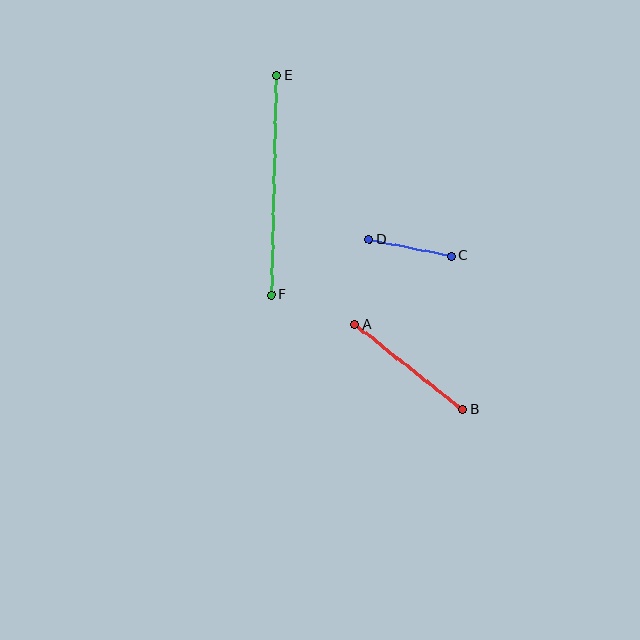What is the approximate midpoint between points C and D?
The midpoint is at approximately (410, 248) pixels.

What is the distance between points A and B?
The distance is approximately 137 pixels.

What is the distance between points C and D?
The distance is approximately 84 pixels.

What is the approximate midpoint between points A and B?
The midpoint is at approximately (409, 367) pixels.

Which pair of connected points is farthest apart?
Points E and F are farthest apart.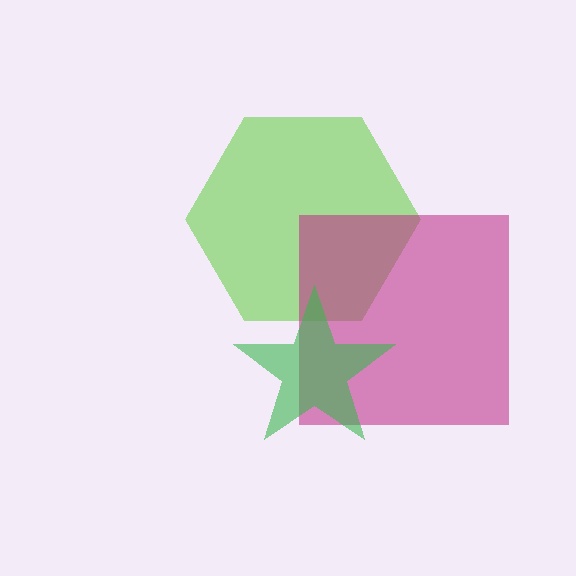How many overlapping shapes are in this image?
There are 3 overlapping shapes in the image.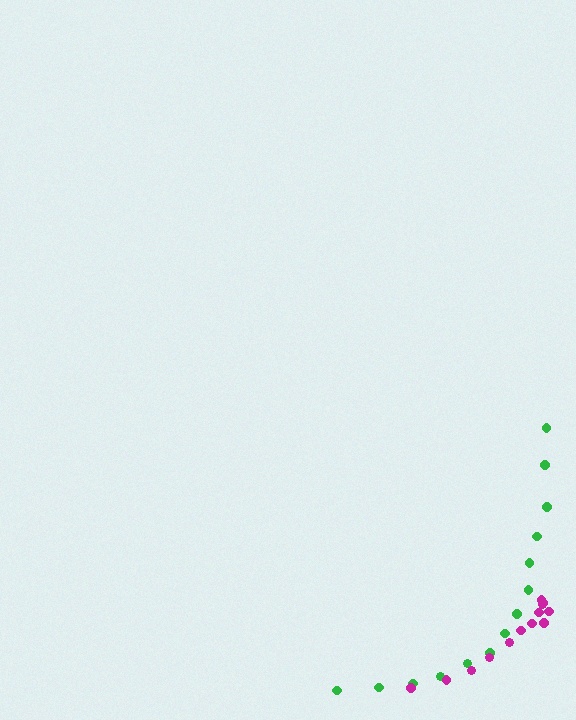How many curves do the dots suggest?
There are 2 distinct paths.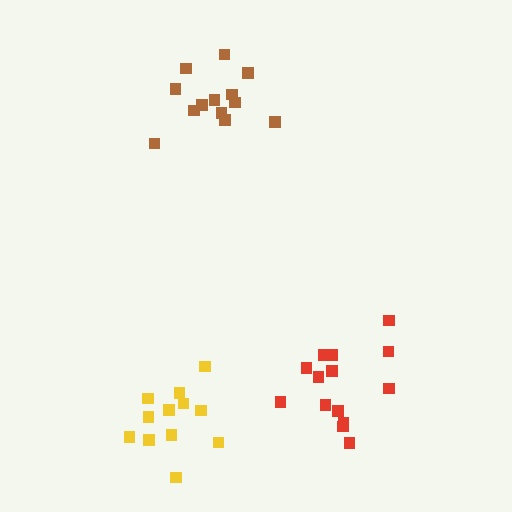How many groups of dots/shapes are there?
There are 3 groups.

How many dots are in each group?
Group 1: 13 dots, Group 2: 12 dots, Group 3: 15 dots (40 total).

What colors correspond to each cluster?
The clusters are colored: brown, yellow, red.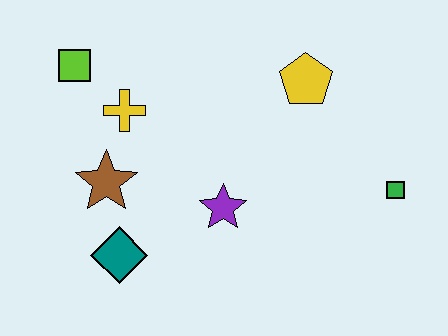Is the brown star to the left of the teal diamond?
Yes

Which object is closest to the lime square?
The yellow cross is closest to the lime square.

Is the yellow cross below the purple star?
No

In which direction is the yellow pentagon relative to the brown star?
The yellow pentagon is to the right of the brown star.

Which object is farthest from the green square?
The lime square is farthest from the green square.